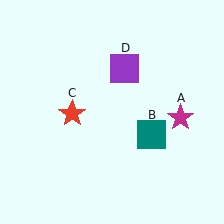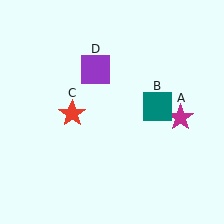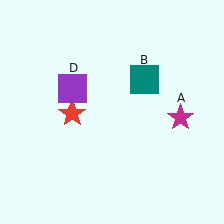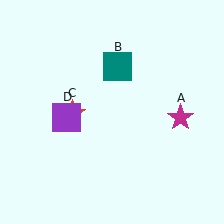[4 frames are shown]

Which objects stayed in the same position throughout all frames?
Magenta star (object A) and red star (object C) remained stationary.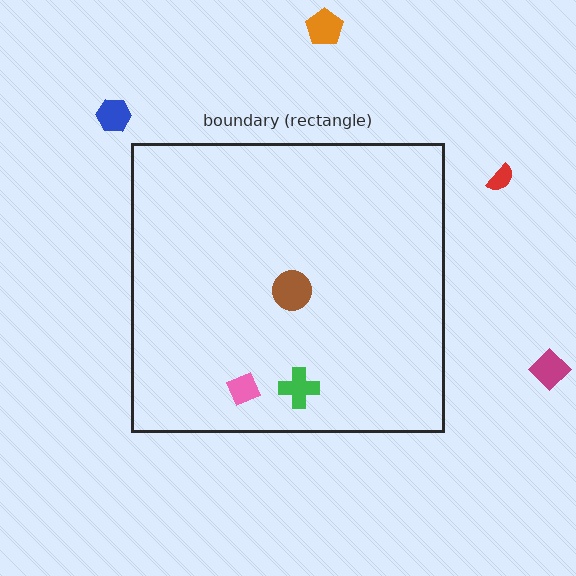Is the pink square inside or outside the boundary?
Inside.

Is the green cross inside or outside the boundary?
Inside.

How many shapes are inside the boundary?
3 inside, 4 outside.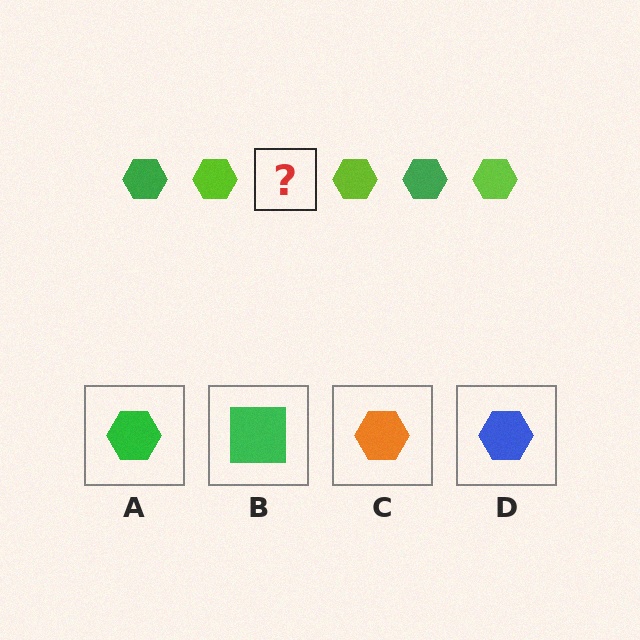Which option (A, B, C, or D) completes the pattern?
A.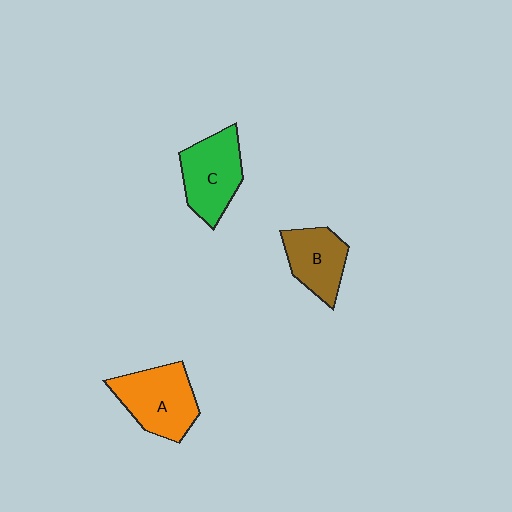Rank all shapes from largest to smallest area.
From largest to smallest: A (orange), C (green), B (brown).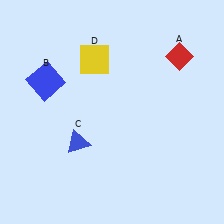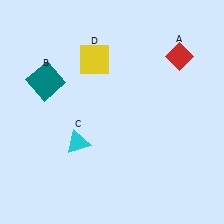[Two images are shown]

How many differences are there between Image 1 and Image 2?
There are 2 differences between the two images.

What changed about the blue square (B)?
In Image 1, B is blue. In Image 2, it changed to teal.